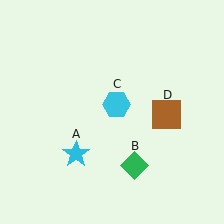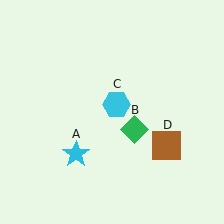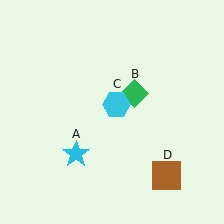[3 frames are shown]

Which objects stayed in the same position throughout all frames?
Cyan star (object A) and cyan hexagon (object C) remained stationary.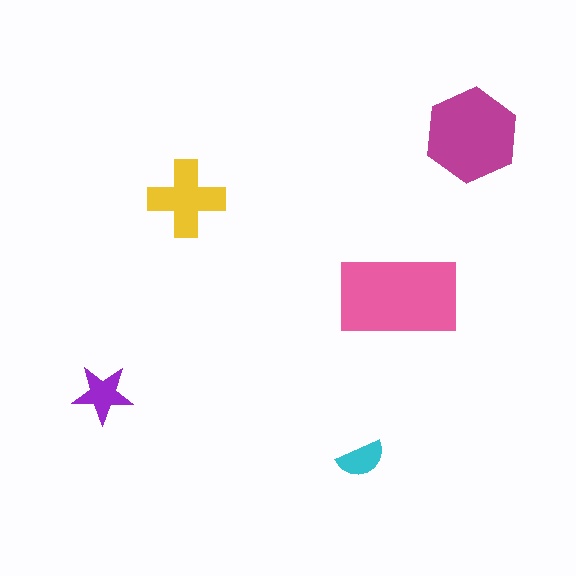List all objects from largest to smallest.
The pink rectangle, the magenta hexagon, the yellow cross, the purple star, the cyan semicircle.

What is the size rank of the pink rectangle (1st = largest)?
1st.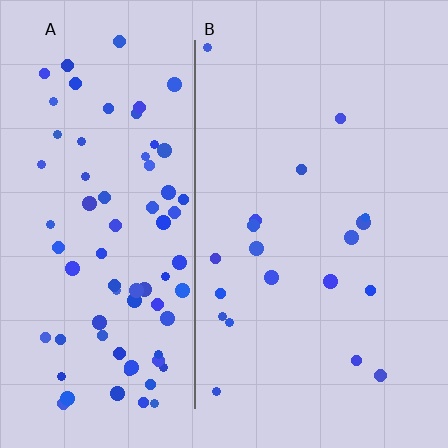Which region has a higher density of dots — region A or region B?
A (the left).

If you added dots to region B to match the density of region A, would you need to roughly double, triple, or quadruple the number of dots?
Approximately quadruple.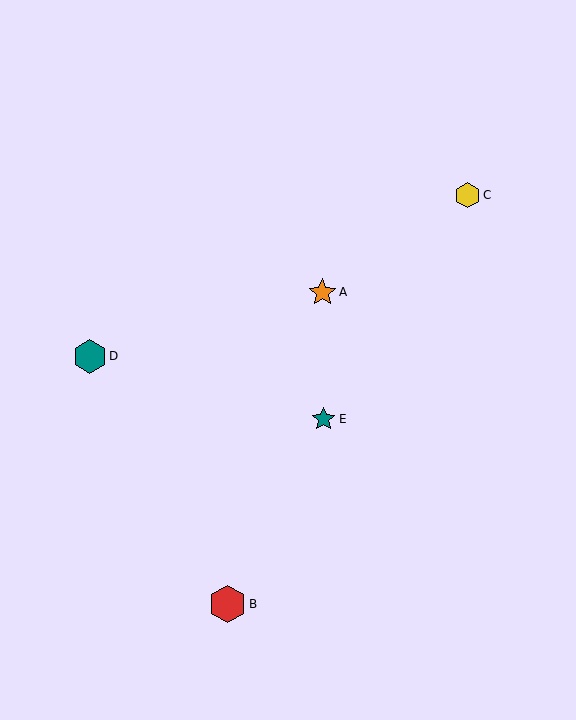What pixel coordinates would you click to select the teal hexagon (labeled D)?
Click at (90, 356) to select the teal hexagon D.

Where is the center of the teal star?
The center of the teal star is at (324, 419).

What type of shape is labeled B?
Shape B is a red hexagon.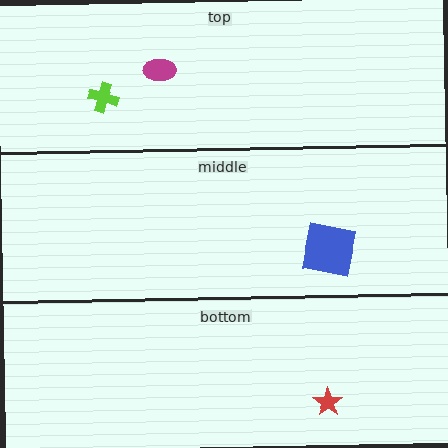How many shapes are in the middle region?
1.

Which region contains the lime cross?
The top region.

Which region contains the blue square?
The middle region.